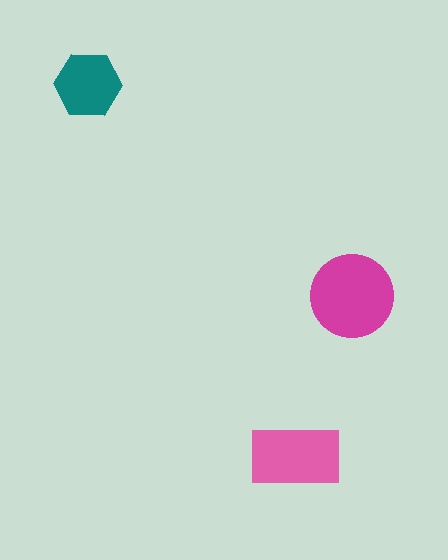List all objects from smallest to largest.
The teal hexagon, the pink rectangle, the magenta circle.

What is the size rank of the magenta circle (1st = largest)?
1st.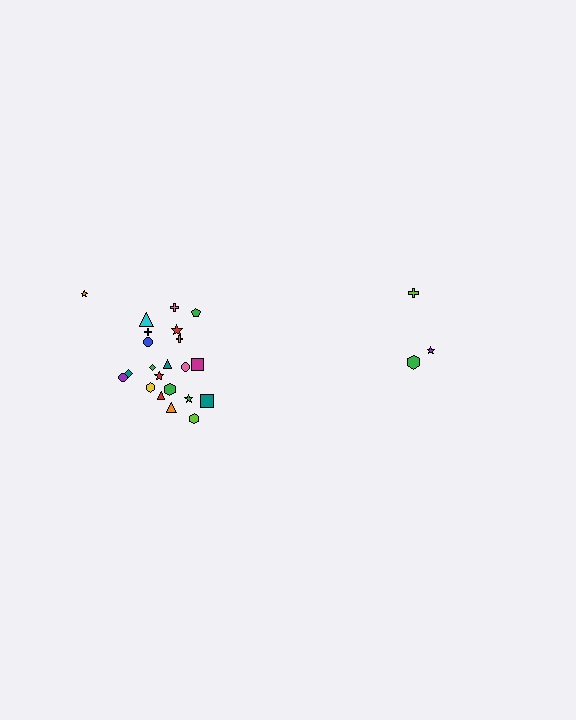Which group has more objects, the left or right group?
The left group.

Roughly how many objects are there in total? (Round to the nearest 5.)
Roughly 25 objects in total.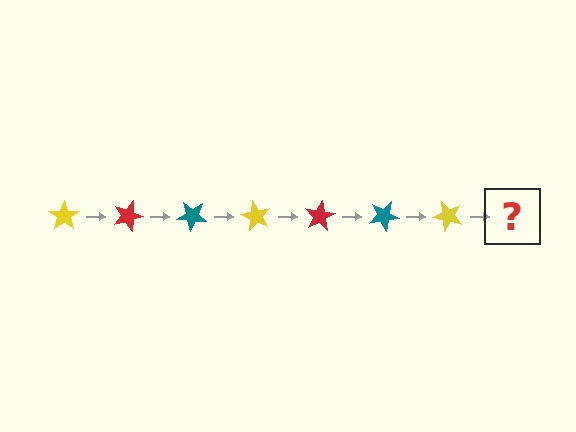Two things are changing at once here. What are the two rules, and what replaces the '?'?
The two rules are that it rotates 20 degrees each step and the color cycles through yellow, red, and teal. The '?' should be a red star, rotated 140 degrees from the start.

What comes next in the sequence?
The next element should be a red star, rotated 140 degrees from the start.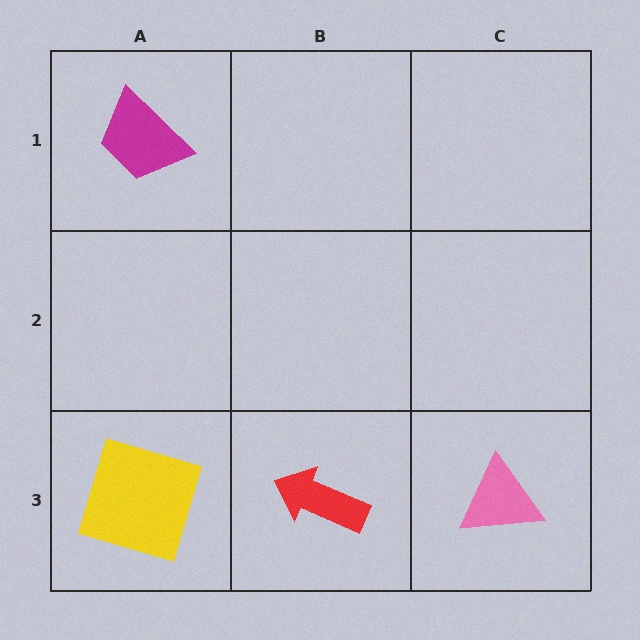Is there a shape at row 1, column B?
No, that cell is empty.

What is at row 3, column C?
A pink triangle.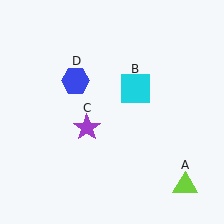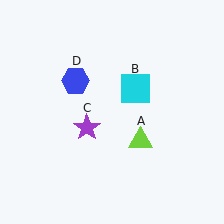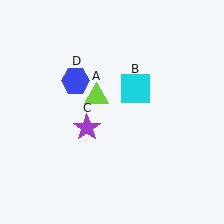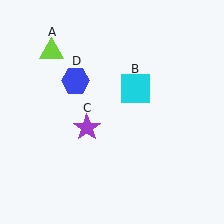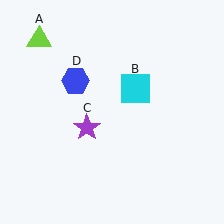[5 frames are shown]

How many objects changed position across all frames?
1 object changed position: lime triangle (object A).